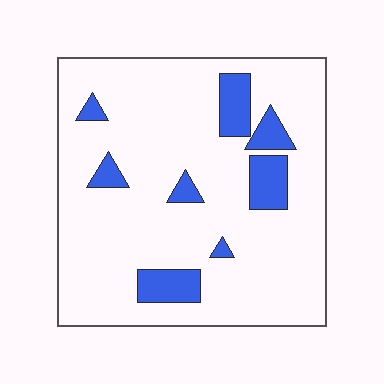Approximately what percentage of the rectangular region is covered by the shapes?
Approximately 15%.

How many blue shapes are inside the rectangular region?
8.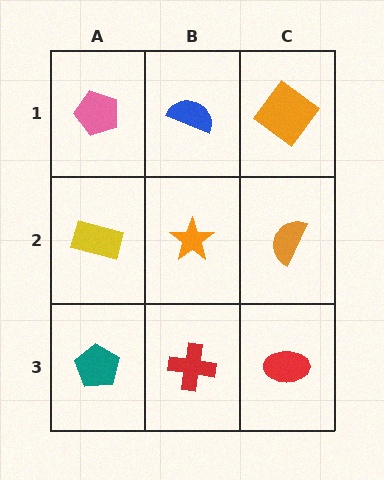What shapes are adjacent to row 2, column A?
A pink pentagon (row 1, column A), a teal pentagon (row 3, column A), an orange star (row 2, column B).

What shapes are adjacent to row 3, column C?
An orange semicircle (row 2, column C), a red cross (row 3, column B).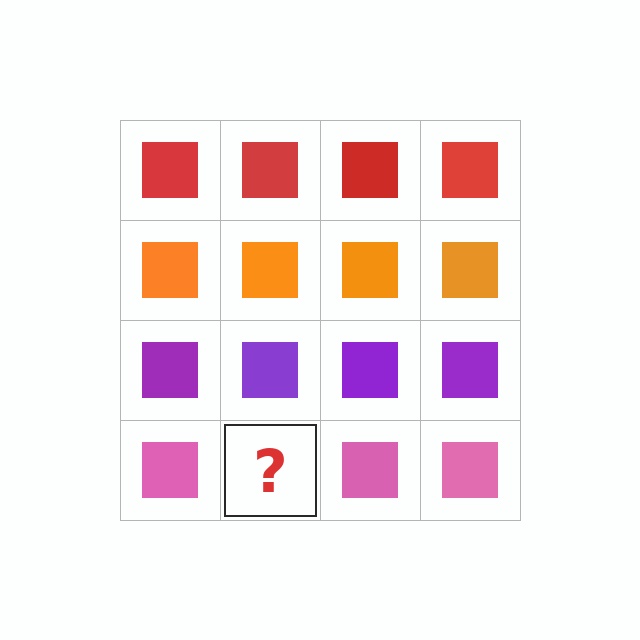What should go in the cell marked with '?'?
The missing cell should contain a pink square.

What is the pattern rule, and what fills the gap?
The rule is that each row has a consistent color. The gap should be filled with a pink square.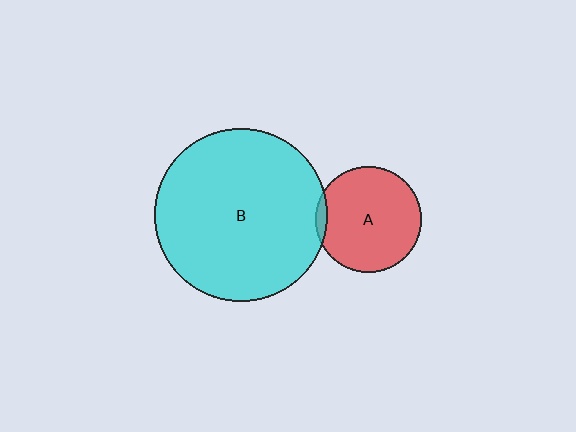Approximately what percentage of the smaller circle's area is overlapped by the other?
Approximately 5%.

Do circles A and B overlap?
Yes.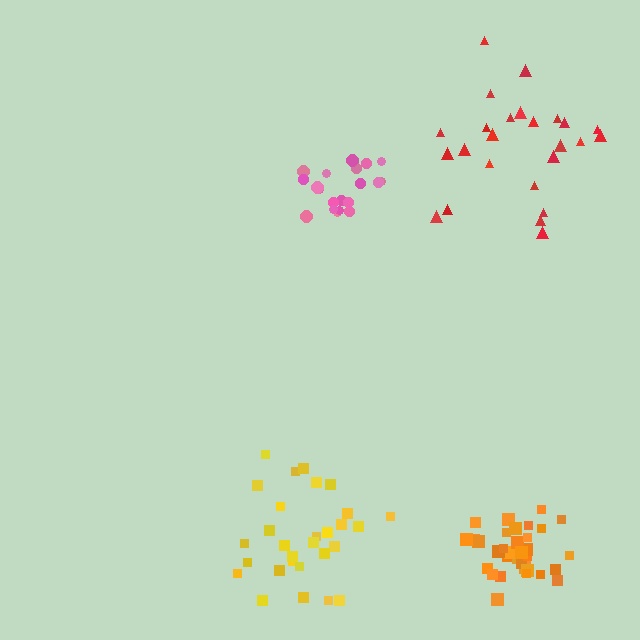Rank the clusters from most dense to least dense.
orange, pink, red, yellow.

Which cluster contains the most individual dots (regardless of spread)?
Orange (34).